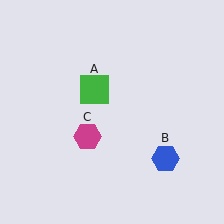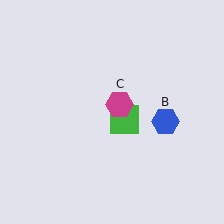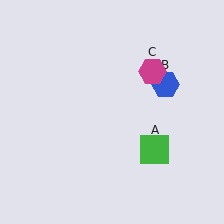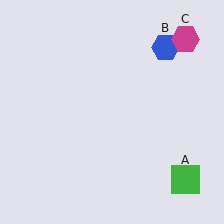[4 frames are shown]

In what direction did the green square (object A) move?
The green square (object A) moved down and to the right.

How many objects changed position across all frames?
3 objects changed position: green square (object A), blue hexagon (object B), magenta hexagon (object C).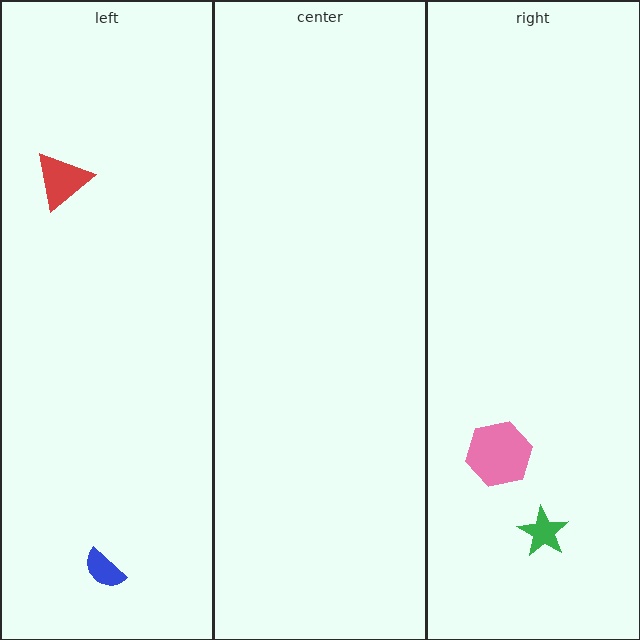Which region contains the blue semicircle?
The left region.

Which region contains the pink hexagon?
The right region.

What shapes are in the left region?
The red triangle, the blue semicircle.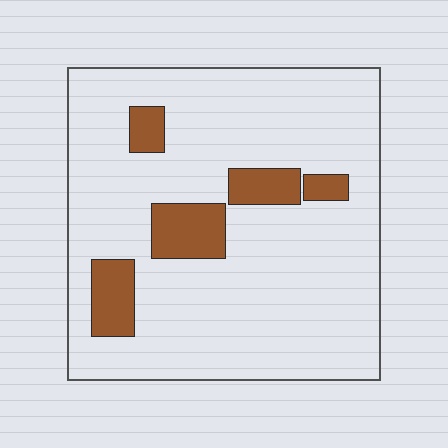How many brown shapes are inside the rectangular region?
5.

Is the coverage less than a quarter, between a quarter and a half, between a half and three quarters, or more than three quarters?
Less than a quarter.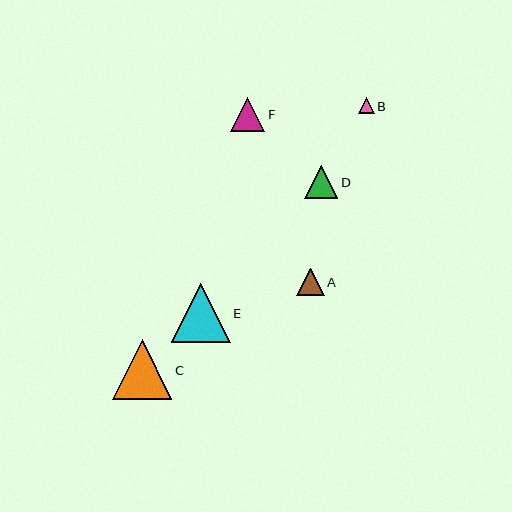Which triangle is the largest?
Triangle C is the largest with a size of approximately 59 pixels.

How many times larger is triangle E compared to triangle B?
Triangle E is approximately 3.7 times the size of triangle B.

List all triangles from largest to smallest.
From largest to smallest: C, E, F, D, A, B.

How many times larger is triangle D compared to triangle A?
Triangle D is approximately 1.2 times the size of triangle A.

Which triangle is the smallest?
Triangle B is the smallest with a size of approximately 16 pixels.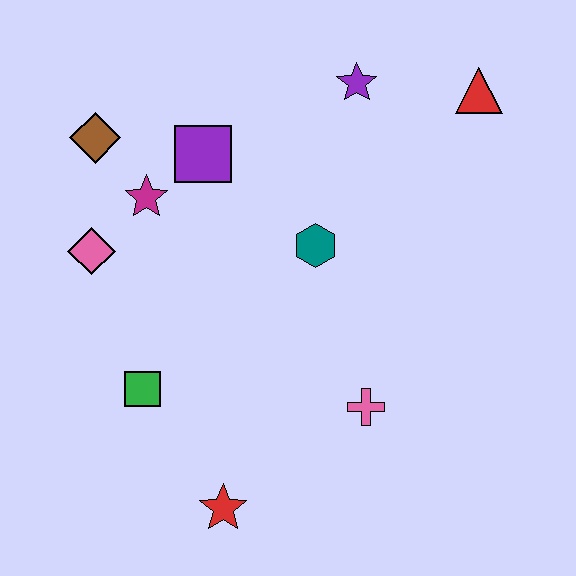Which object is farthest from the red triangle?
The red star is farthest from the red triangle.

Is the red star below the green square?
Yes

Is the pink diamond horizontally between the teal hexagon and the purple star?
No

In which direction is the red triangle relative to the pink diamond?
The red triangle is to the right of the pink diamond.